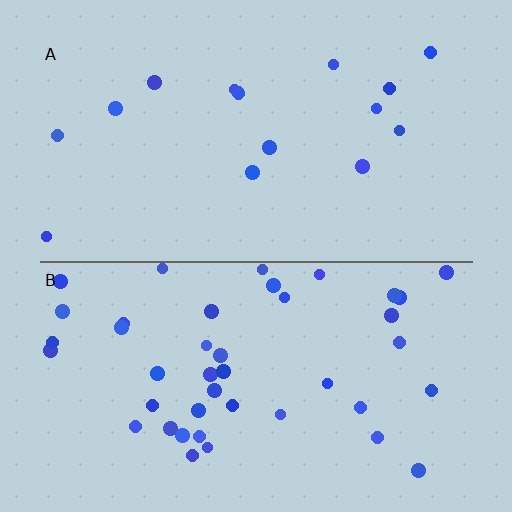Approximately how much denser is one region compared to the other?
Approximately 2.7× — region B over region A.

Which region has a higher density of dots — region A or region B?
B (the bottom).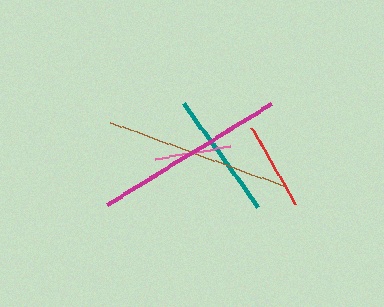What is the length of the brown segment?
The brown segment is approximately 184 pixels long.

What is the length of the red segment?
The red segment is approximately 88 pixels long.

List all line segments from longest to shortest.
From longest to shortest: magenta, brown, teal, red, pink.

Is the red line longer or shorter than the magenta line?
The magenta line is longer than the red line.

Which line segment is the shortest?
The pink line is the shortest at approximately 76 pixels.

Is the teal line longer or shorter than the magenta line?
The magenta line is longer than the teal line.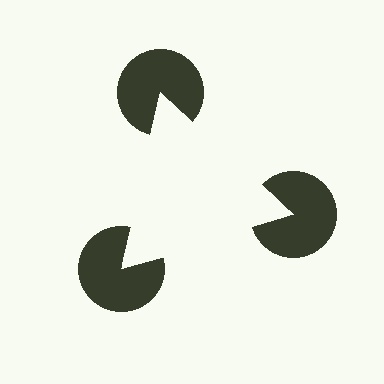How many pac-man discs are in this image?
There are 3 — one at each vertex of the illusory triangle.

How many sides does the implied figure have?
3 sides.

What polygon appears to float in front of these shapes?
An illusory triangle — its edges are inferred from the aligned wedge cuts in the pac-man discs, not physically drawn.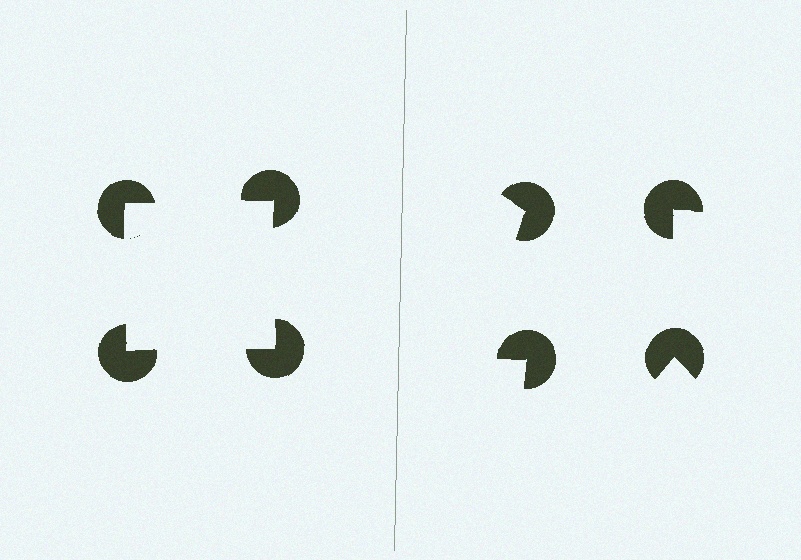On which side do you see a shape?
An illusory square appears on the left side. On the right side the wedge cuts are rotated, so no coherent shape forms.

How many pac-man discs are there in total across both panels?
8 — 4 on each side.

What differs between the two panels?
The pac-man discs are positioned identically on both sides; only the wedge orientations differ. On the left they align to a square; on the right they are misaligned.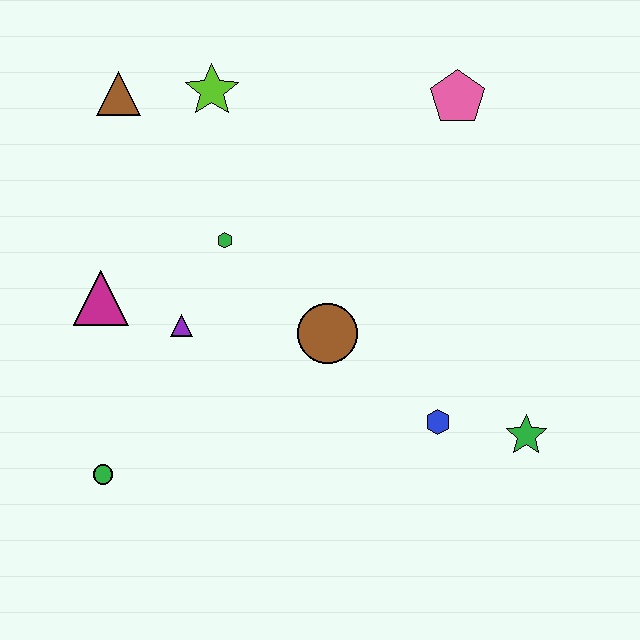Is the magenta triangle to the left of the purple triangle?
Yes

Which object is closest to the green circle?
The purple triangle is closest to the green circle.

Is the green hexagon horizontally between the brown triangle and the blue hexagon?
Yes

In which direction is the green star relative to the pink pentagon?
The green star is below the pink pentagon.